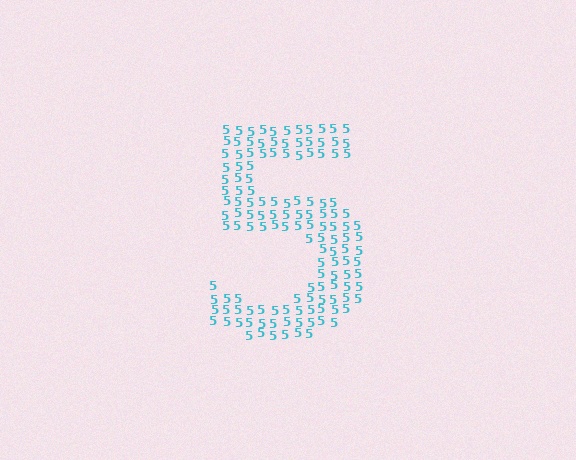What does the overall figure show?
The overall figure shows the digit 5.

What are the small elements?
The small elements are digit 5's.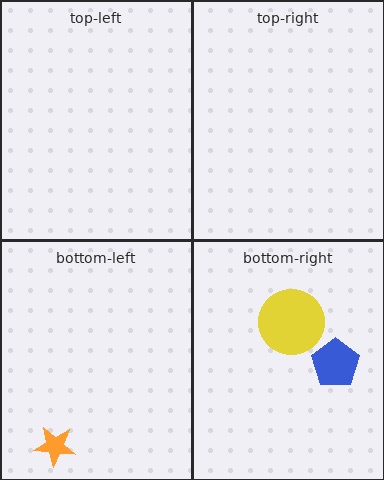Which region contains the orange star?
The bottom-left region.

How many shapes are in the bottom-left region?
1.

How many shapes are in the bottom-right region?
2.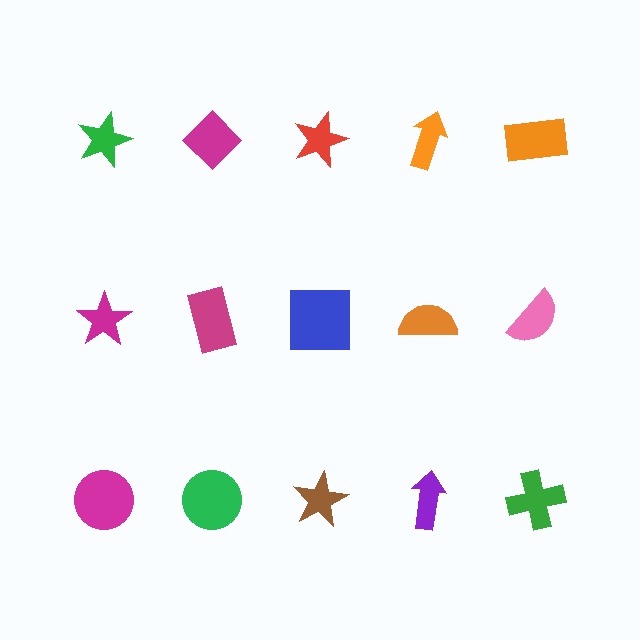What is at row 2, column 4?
An orange semicircle.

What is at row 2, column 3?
A blue square.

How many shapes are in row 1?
5 shapes.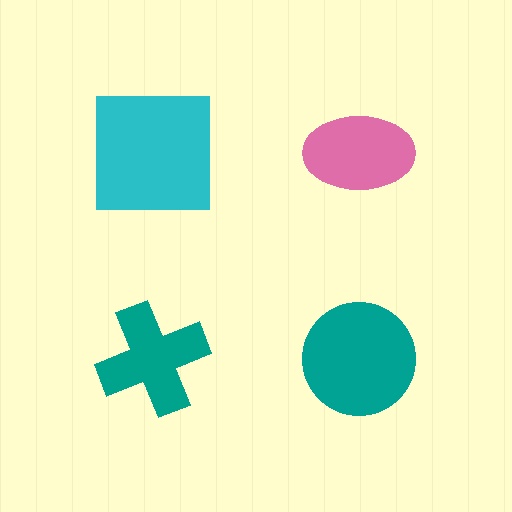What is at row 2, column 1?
A teal cross.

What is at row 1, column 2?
A pink ellipse.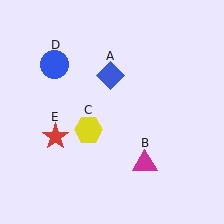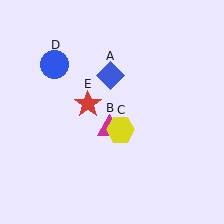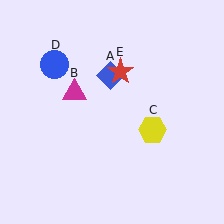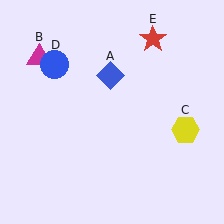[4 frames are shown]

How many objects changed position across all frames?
3 objects changed position: magenta triangle (object B), yellow hexagon (object C), red star (object E).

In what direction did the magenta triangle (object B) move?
The magenta triangle (object B) moved up and to the left.